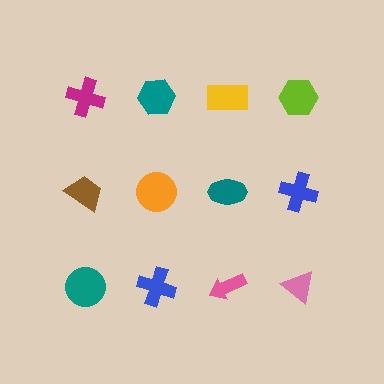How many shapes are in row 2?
4 shapes.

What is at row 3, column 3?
A pink arrow.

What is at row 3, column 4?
A pink triangle.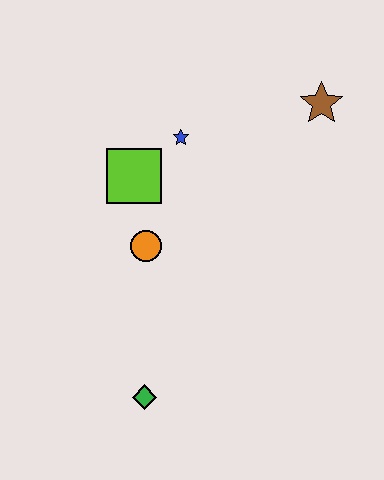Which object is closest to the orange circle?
The lime square is closest to the orange circle.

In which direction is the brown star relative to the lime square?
The brown star is to the right of the lime square.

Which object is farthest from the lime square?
The green diamond is farthest from the lime square.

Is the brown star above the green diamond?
Yes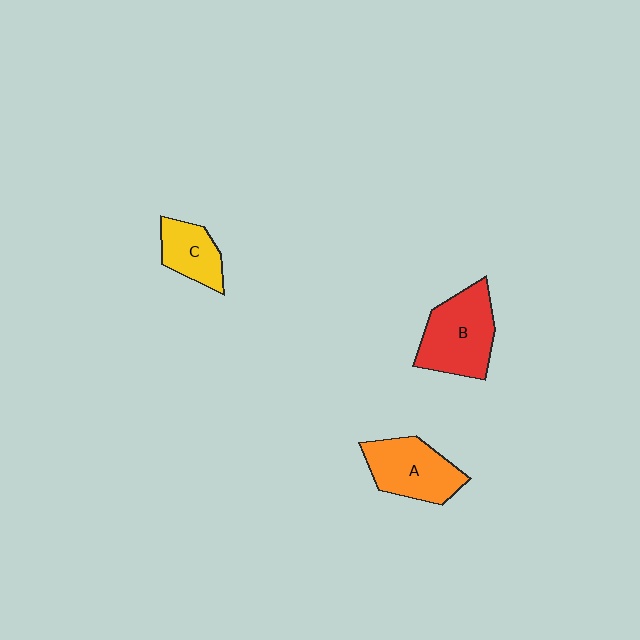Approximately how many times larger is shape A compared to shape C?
Approximately 1.5 times.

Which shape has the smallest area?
Shape C (yellow).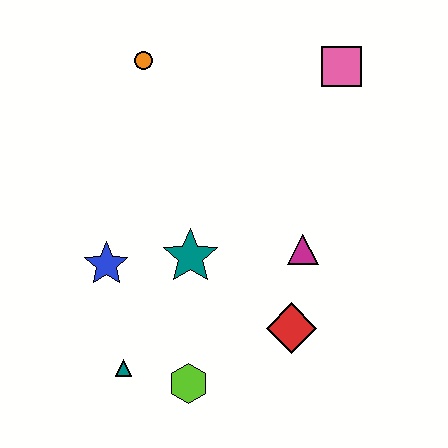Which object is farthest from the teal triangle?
The pink square is farthest from the teal triangle.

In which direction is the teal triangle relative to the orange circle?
The teal triangle is below the orange circle.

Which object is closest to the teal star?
The blue star is closest to the teal star.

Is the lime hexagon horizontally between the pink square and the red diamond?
No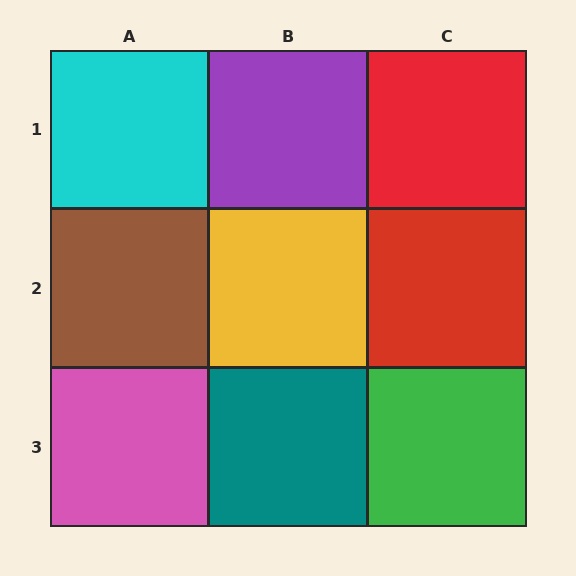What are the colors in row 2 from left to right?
Brown, yellow, red.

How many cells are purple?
1 cell is purple.